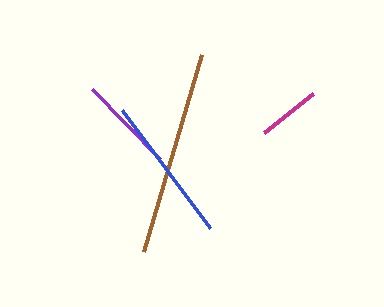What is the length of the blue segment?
The blue segment is approximately 148 pixels long.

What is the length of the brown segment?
The brown segment is approximately 206 pixels long.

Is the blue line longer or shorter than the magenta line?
The blue line is longer than the magenta line.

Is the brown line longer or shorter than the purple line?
The brown line is longer than the purple line.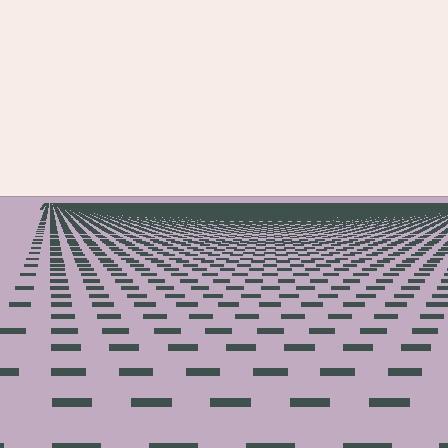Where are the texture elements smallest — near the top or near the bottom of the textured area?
Near the top.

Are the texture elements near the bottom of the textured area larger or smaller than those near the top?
Larger. Near the bottom, elements are closer to the viewer and appear at a bigger on-screen size.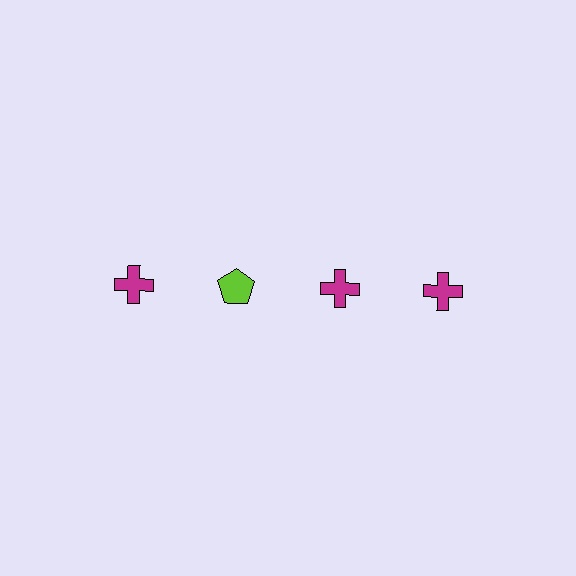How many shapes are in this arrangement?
There are 4 shapes arranged in a grid pattern.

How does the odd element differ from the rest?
It differs in both color (lime instead of magenta) and shape (pentagon instead of cross).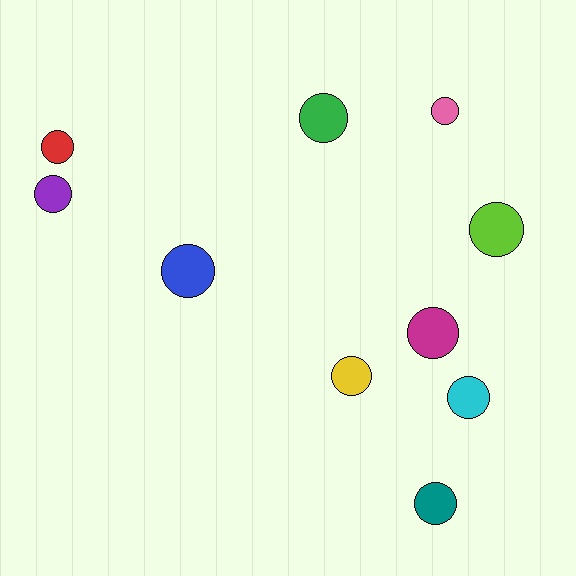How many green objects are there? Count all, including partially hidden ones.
There is 1 green object.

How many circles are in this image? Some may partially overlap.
There are 10 circles.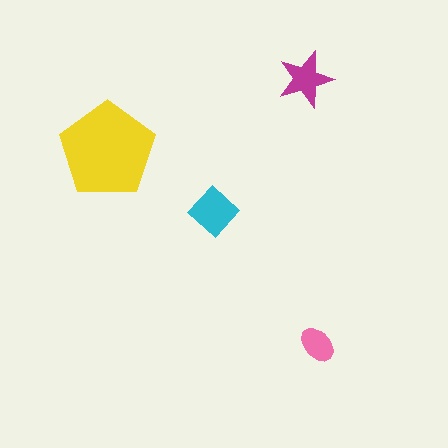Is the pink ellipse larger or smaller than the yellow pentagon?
Smaller.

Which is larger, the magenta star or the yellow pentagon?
The yellow pentagon.